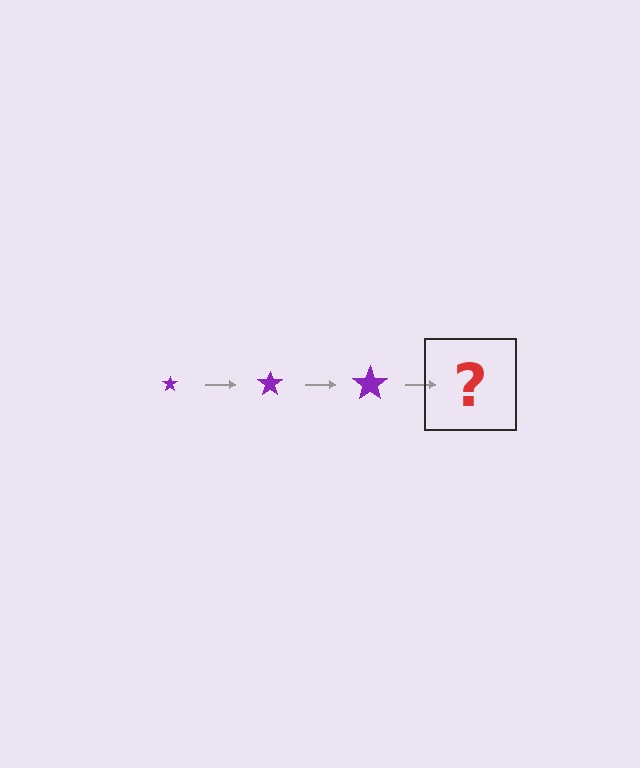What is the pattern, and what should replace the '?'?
The pattern is that the star gets progressively larger each step. The '?' should be a purple star, larger than the previous one.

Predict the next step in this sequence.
The next step is a purple star, larger than the previous one.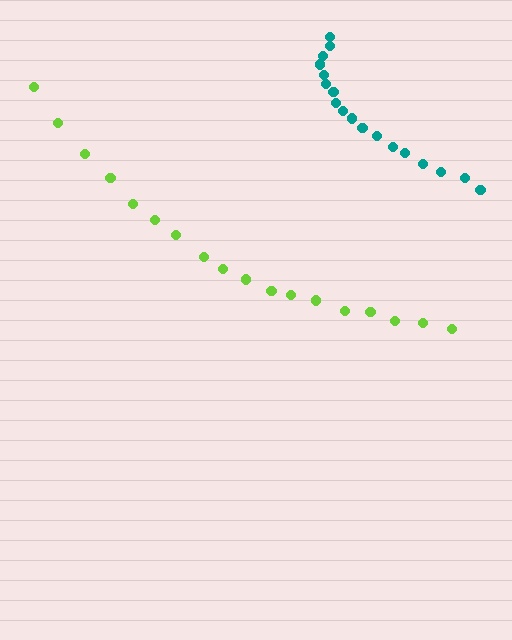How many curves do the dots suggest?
There are 2 distinct paths.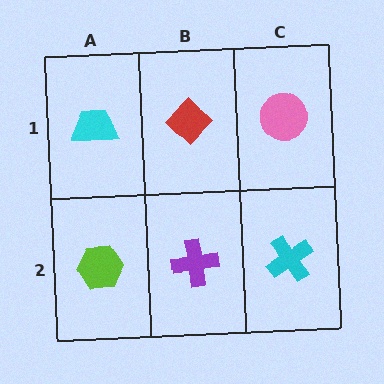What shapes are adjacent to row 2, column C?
A pink circle (row 1, column C), a purple cross (row 2, column B).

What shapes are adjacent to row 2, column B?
A red diamond (row 1, column B), a lime hexagon (row 2, column A), a cyan cross (row 2, column C).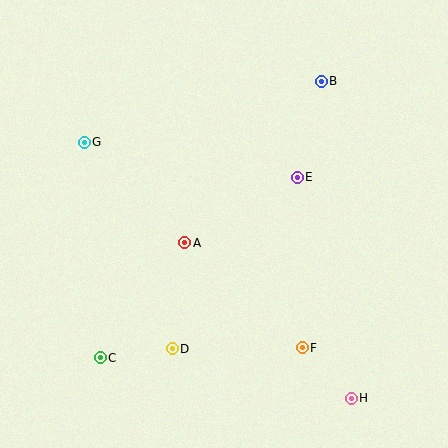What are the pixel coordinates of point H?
Point H is at (351, 398).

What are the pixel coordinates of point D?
Point D is at (172, 349).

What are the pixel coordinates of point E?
Point E is at (297, 177).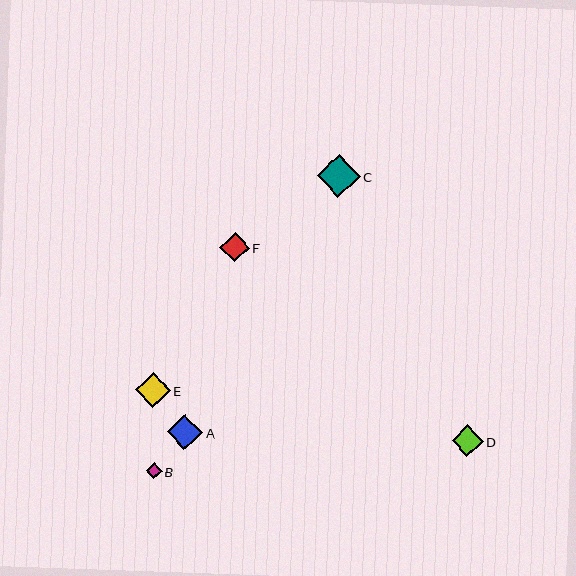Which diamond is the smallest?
Diamond B is the smallest with a size of approximately 16 pixels.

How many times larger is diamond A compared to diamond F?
Diamond A is approximately 1.2 times the size of diamond F.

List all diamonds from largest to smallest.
From largest to smallest: C, A, E, D, F, B.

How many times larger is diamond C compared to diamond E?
Diamond C is approximately 1.2 times the size of diamond E.